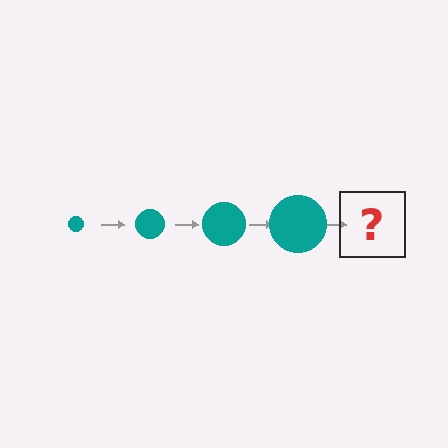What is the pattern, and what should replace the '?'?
The pattern is that the circle gets progressively larger each step. The '?' should be a teal circle, larger than the previous one.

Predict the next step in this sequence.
The next step is a teal circle, larger than the previous one.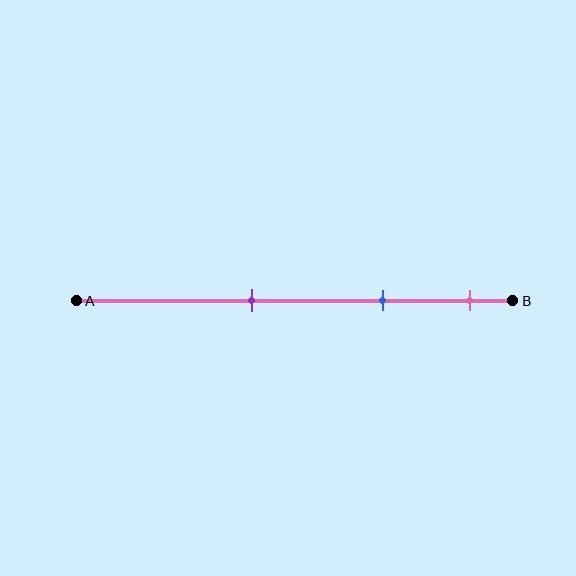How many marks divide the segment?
There are 3 marks dividing the segment.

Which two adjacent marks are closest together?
The blue and pink marks are the closest adjacent pair.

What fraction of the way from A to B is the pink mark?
The pink mark is approximately 90% (0.9) of the way from A to B.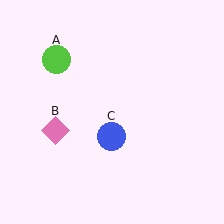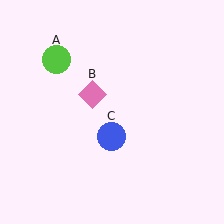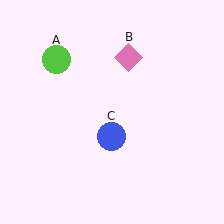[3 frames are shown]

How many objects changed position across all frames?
1 object changed position: pink diamond (object B).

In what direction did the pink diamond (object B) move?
The pink diamond (object B) moved up and to the right.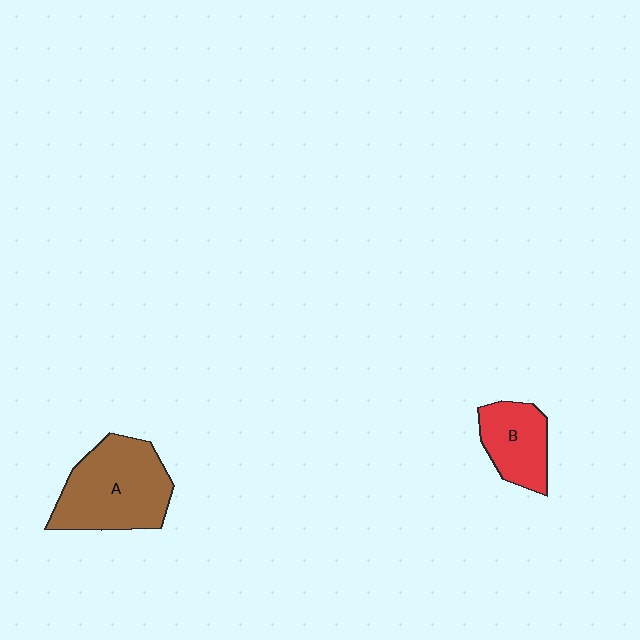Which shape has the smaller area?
Shape B (red).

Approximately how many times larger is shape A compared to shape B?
Approximately 1.8 times.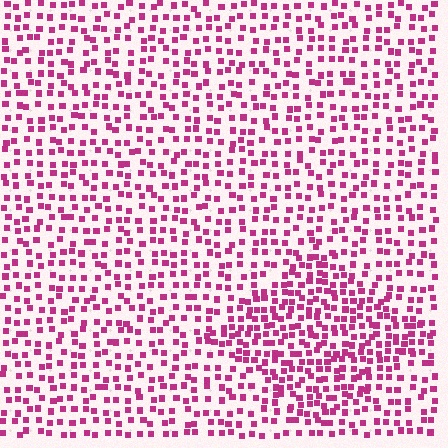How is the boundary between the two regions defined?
The boundary is defined by a change in element density (approximately 1.7x ratio). All elements are the same color, size, and shape.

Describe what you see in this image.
The image contains small magenta elements arranged at two different densities. A diamond-shaped region is visible where the elements are more densely packed than the surrounding area.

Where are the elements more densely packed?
The elements are more densely packed inside the diamond boundary.